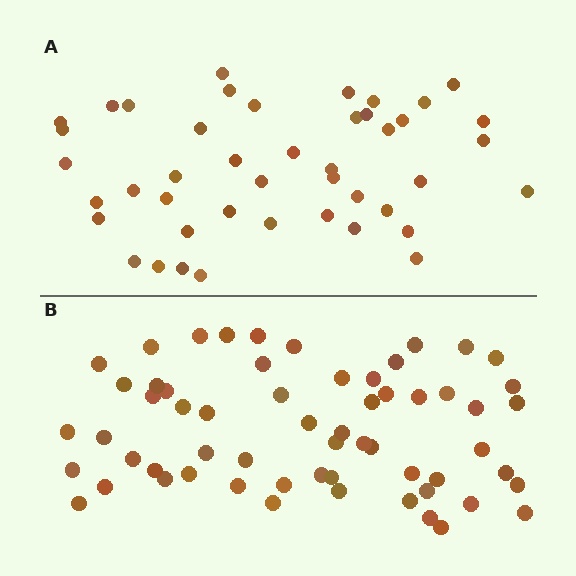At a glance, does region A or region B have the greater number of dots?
Region B (the bottom region) has more dots.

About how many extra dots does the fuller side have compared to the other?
Region B has approximately 15 more dots than region A.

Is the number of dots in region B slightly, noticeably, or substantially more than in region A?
Region B has noticeably more, but not dramatically so. The ratio is roughly 1.4 to 1.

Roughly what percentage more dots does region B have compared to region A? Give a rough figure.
About 35% more.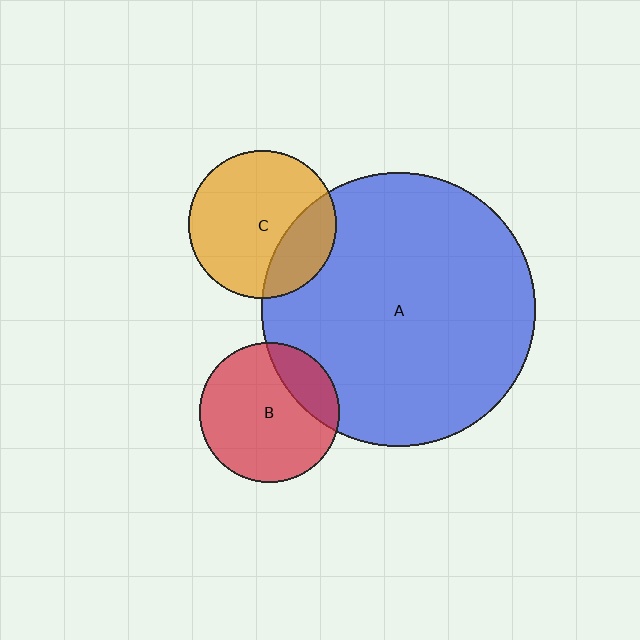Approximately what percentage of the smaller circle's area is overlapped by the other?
Approximately 25%.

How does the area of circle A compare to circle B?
Approximately 3.9 times.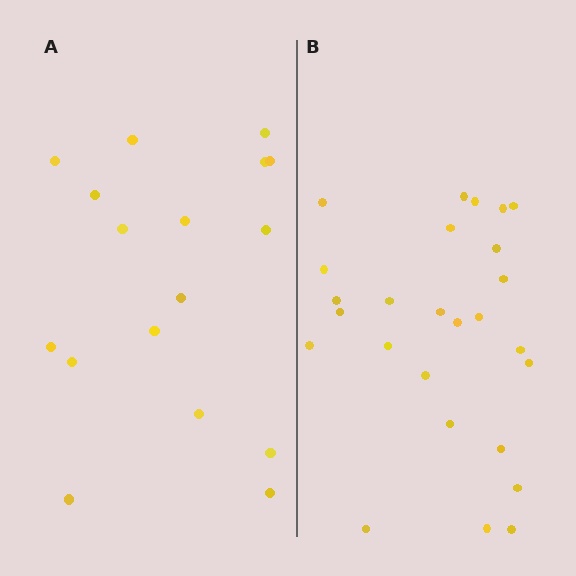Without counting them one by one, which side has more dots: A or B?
Region B (the right region) has more dots.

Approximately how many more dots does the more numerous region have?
Region B has roughly 8 or so more dots than region A.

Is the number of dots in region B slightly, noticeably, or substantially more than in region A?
Region B has substantially more. The ratio is roughly 1.5 to 1.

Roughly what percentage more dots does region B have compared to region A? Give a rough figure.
About 55% more.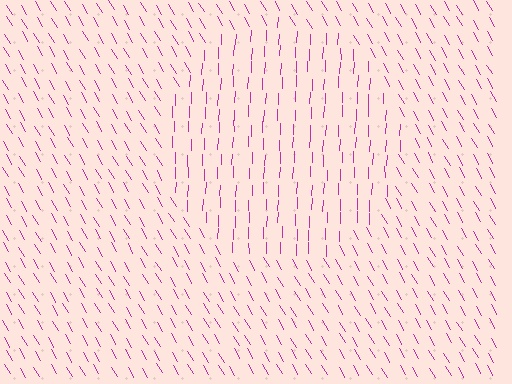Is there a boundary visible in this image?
Yes, there is a texture boundary formed by a change in line orientation.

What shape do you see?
I see a circle.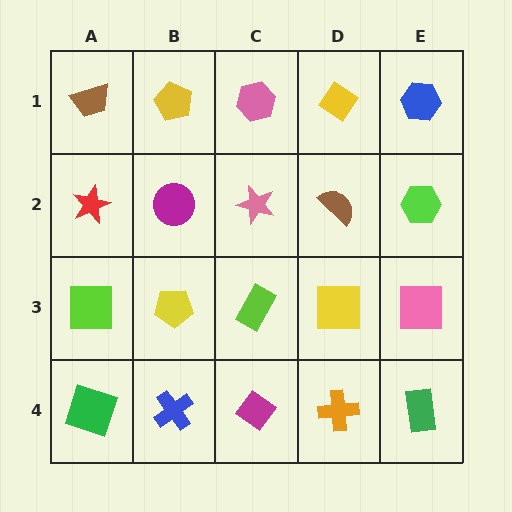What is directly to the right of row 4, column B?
A magenta diamond.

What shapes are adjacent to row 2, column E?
A blue hexagon (row 1, column E), a pink square (row 3, column E), a brown semicircle (row 2, column D).